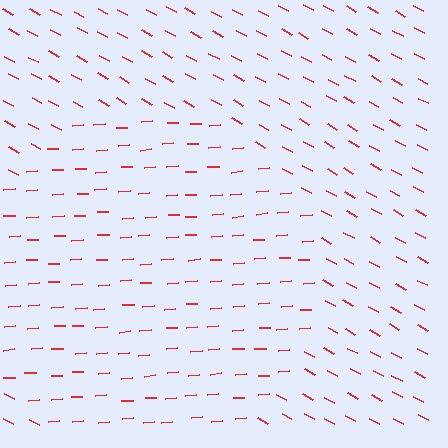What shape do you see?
I see a circle.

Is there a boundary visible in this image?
Yes, there is a texture boundary formed by a change in line orientation.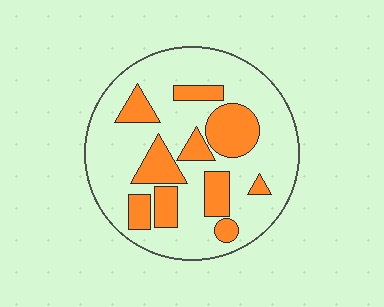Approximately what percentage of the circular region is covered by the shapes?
Approximately 30%.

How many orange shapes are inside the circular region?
10.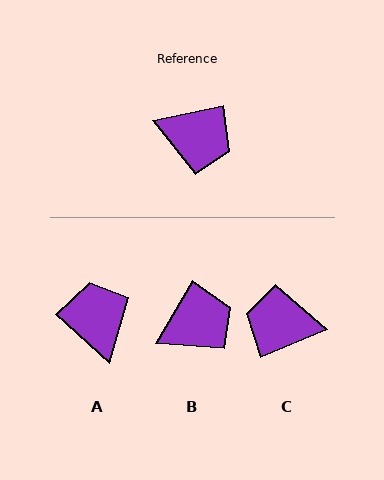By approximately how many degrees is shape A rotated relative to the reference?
Approximately 126 degrees counter-clockwise.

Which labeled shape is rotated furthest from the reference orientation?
C, about 170 degrees away.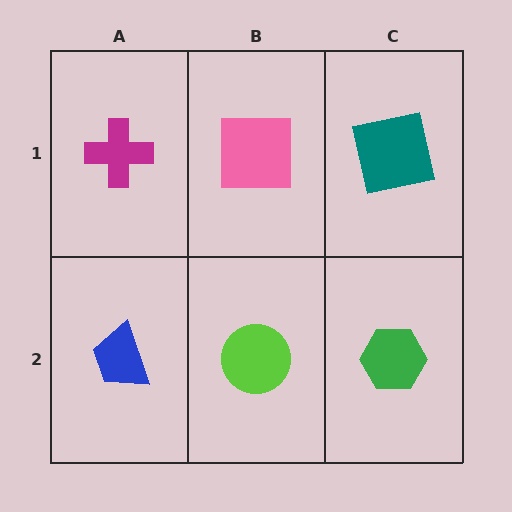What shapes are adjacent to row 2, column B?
A pink square (row 1, column B), a blue trapezoid (row 2, column A), a green hexagon (row 2, column C).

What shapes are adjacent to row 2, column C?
A teal square (row 1, column C), a lime circle (row 2, column B).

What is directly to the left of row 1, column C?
A pink square.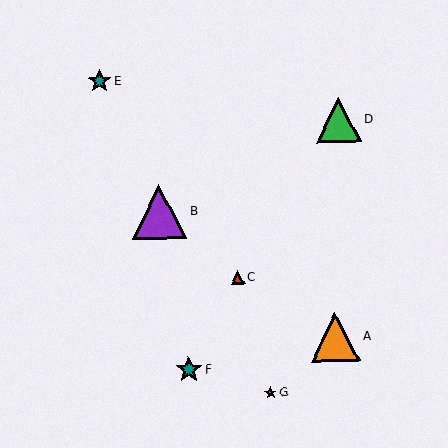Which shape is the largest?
The purple triangle (labeled B) is the largest.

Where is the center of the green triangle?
The center of the green triangle is at (338, 120).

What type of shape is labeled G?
Shape G is a magenta star.